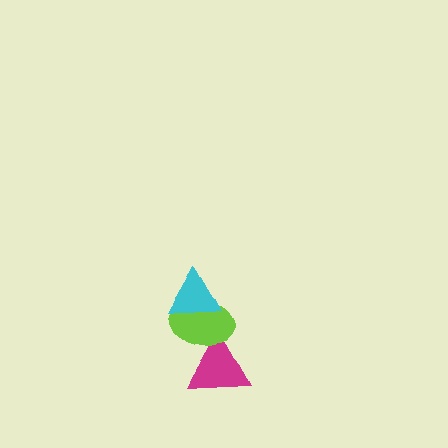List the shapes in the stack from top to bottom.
From top to bottom: the cyan triangle, the lime ellipse, the magenta triangle.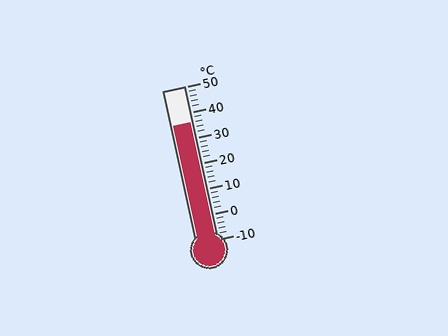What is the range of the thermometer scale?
The thermometer scale ranges from -10°C to 50°C.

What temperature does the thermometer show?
The thermometer shows approximately 36°C.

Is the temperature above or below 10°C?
The temperature is above 10°C.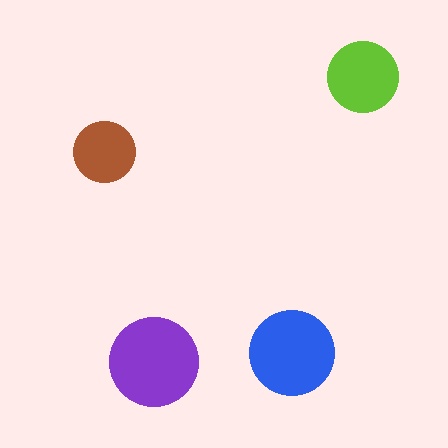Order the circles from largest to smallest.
the purple one, the blue one, the lime one, the brown one.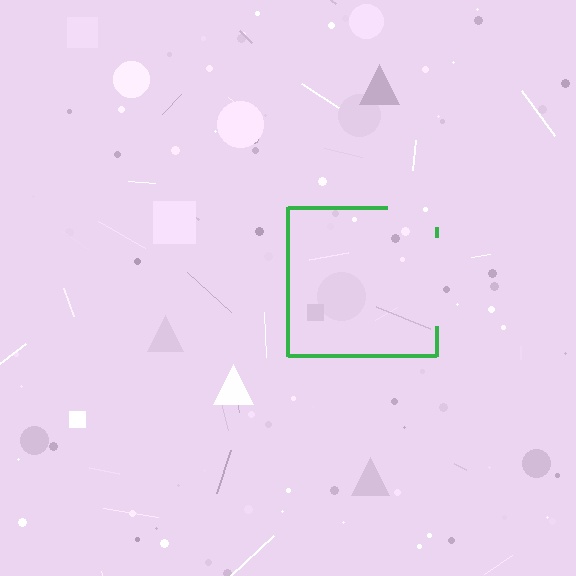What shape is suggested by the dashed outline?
The dashed outline suggests a square.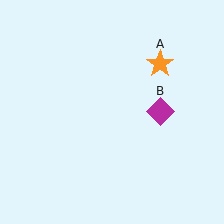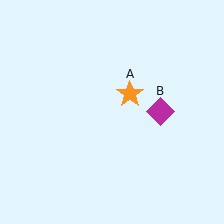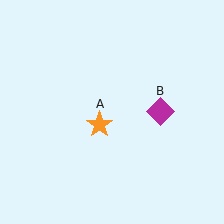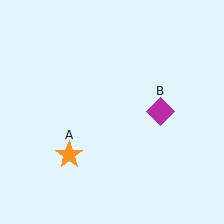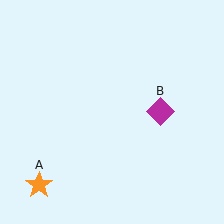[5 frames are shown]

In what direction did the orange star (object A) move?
The orange star (object A) moved down and to the left.